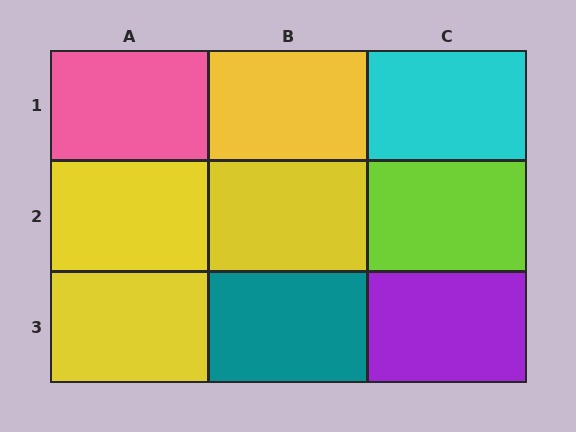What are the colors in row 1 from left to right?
Pink, yellow, cyan.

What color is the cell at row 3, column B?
Teal.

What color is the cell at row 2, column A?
Yellow.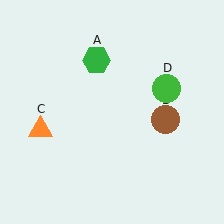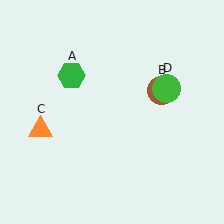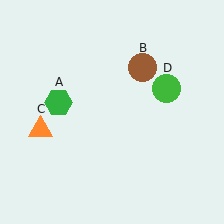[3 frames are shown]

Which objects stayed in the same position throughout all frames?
Orange triangle (object C) and green circle (object D) remained stationary.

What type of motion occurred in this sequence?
The green hexagon (object A), brown circle (object B) rotated counterclockwise around the center of the scene.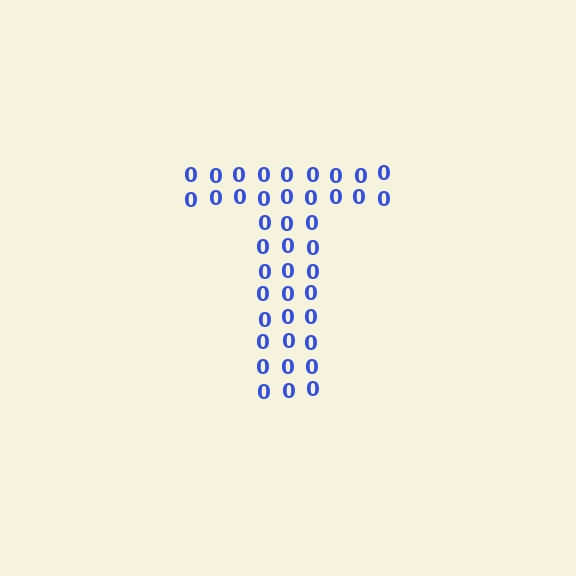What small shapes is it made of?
It is made of small digit 0's.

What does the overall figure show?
The overall figure shows the letter T.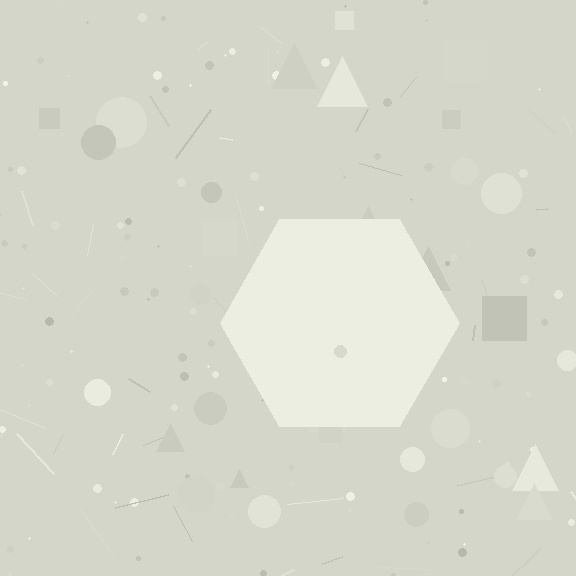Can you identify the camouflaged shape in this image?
The camouflaged shape is a hexagon.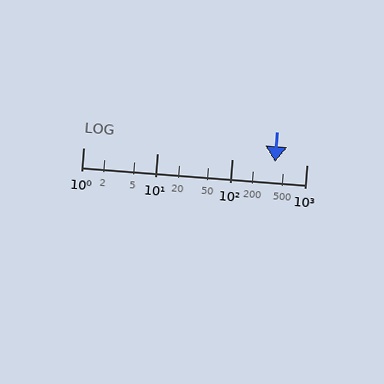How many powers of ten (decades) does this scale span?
The scale spans 3 decades, from 1 to 1000.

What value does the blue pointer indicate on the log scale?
The pointer indicates approximately 380.